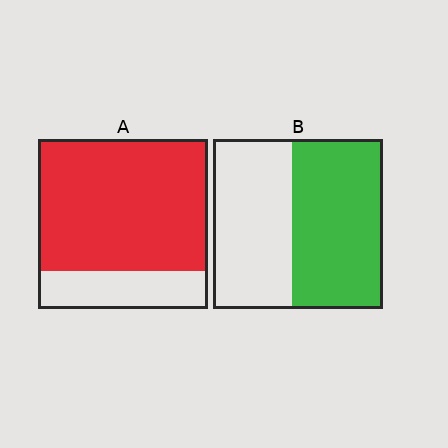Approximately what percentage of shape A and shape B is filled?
A is approximately 80% and B is approximately 55%.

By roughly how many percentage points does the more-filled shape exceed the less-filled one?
By roughly 25 percentage points (A over B).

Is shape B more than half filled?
Roughly half.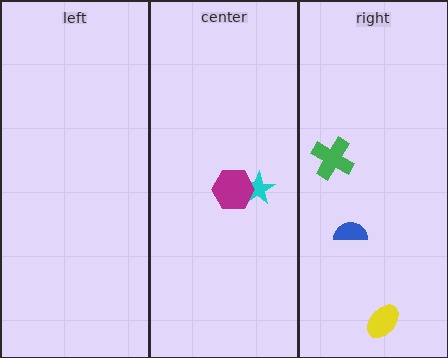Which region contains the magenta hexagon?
The center region.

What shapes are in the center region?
The cyan star, the magenta hexagon.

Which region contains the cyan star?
The center region.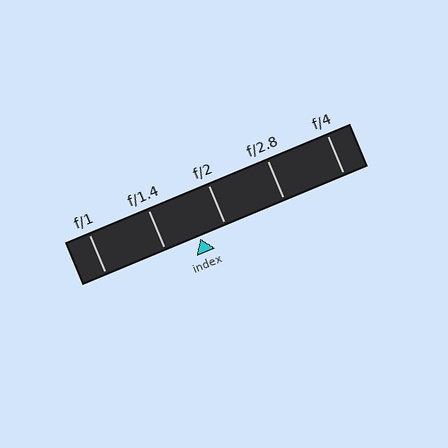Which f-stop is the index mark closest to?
The index mark is closest to f/2.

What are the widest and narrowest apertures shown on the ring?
The widest aperture shown is f/1 and the narrowest is f/4.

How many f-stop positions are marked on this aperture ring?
There are 5 f-stop positions marked.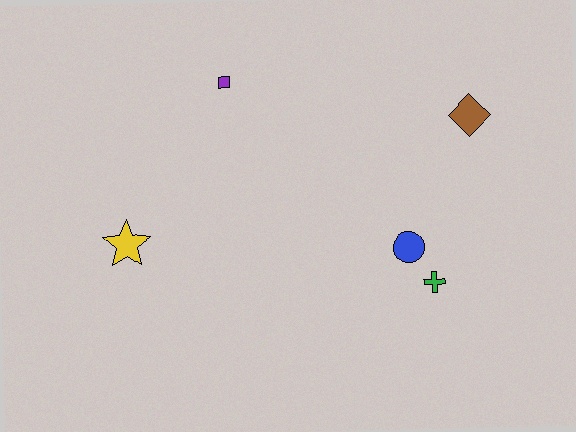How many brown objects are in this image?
There is 1 brown object.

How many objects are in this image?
There are 5 objects.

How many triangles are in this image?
There are no triangles.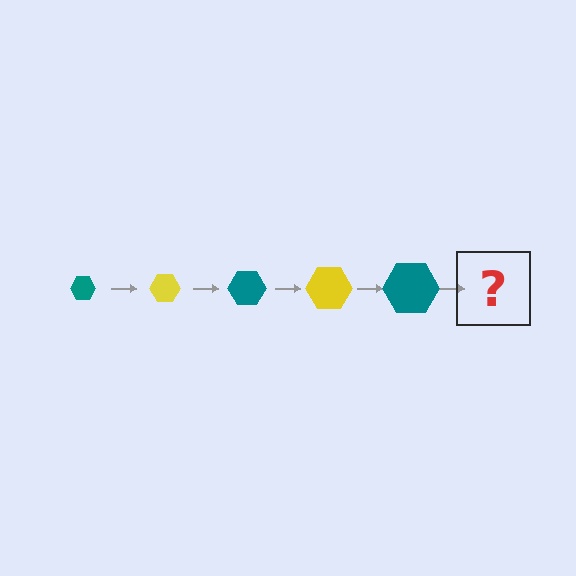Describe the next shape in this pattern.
It should be a yellow hexagon, larger than the previous one.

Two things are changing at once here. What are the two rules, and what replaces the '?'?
The two rules are that the hexagon grows larger each step and the color cycles through teal and yellow. The '?' should be a yellow hexagon, larger than the previous one.